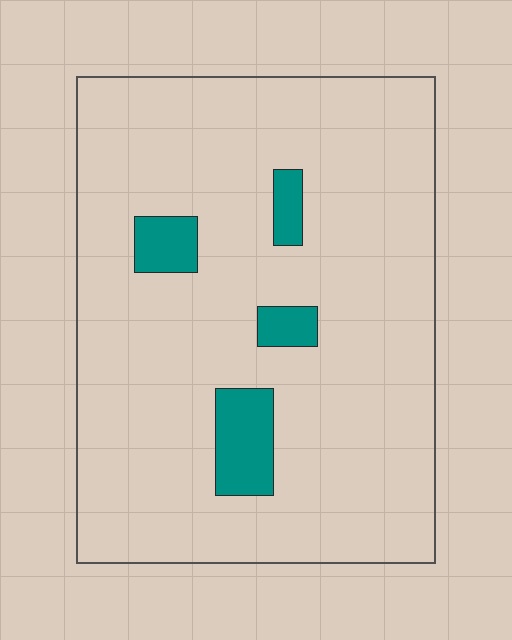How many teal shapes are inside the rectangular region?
4.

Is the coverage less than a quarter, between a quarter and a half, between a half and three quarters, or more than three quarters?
Less than a quarter.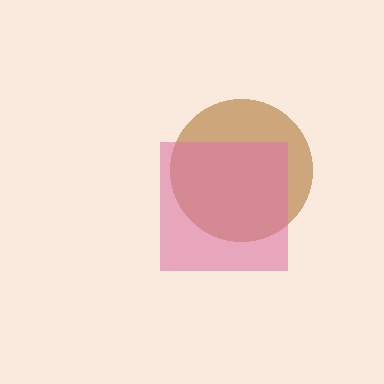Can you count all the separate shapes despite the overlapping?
Yes, there are 2 separate shapes.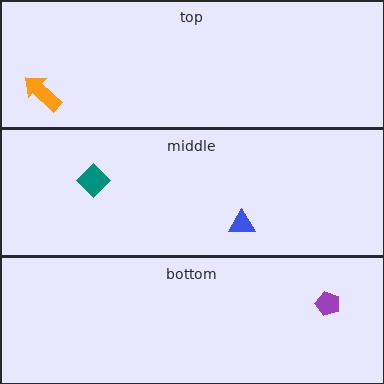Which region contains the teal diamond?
The middle region.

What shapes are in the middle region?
The blue triangle, the teal diamond.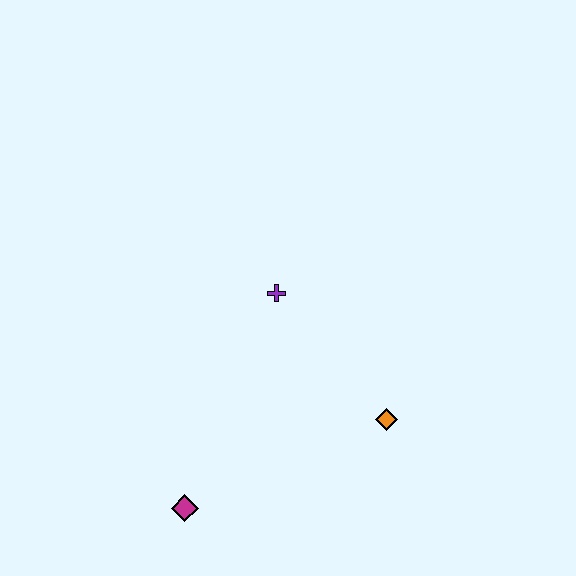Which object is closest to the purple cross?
The orange diamond is closest to the purple cross.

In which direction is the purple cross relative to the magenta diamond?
The purple cross is above the magenta diamond.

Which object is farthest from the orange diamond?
The magenta diamond is farthest from the orange diamond.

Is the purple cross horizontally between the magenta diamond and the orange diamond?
Yes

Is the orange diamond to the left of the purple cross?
No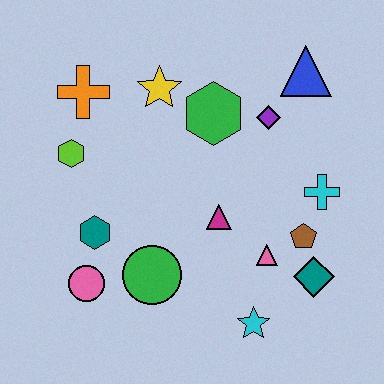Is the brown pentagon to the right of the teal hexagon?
Yes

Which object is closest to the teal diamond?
The brown pentagon is closest to the teal diamond.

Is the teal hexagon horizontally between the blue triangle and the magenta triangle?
No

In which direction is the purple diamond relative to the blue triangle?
The purple diamond is below the blue triangle.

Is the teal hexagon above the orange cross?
No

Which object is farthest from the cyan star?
The orange cross is farthest from the cyan star.